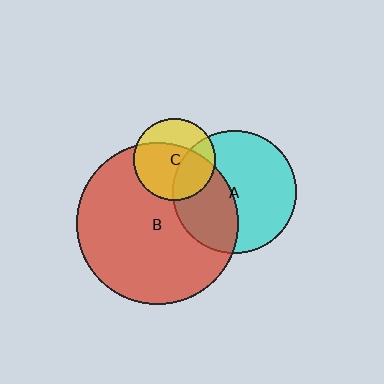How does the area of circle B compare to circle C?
Approximately 4.0 times.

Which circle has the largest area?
Circle B (red).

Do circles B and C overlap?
Yes.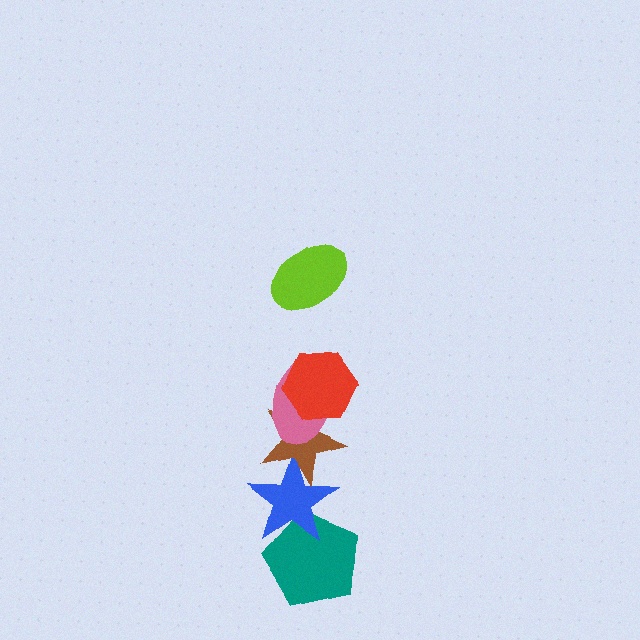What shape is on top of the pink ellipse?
The red hexagon is on top of the pink ellipse.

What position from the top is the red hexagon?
The red hexagon is 2nd from the top.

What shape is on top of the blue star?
The brown star is on top of the blue star.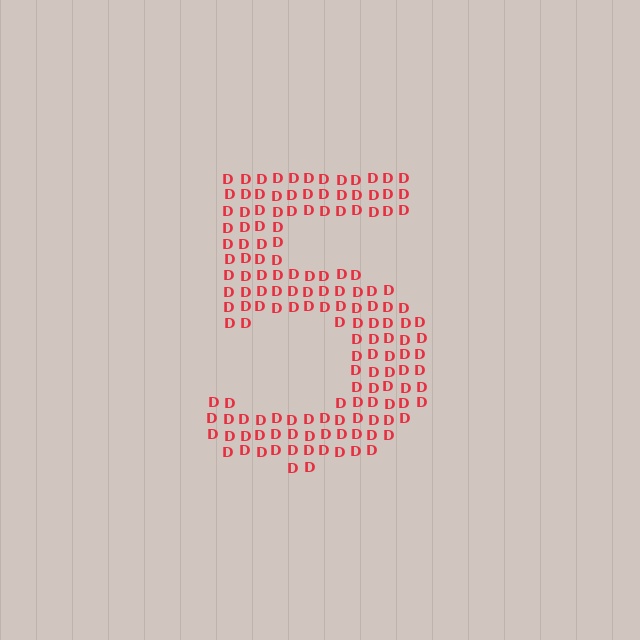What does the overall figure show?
The overall figure shows the digit 5.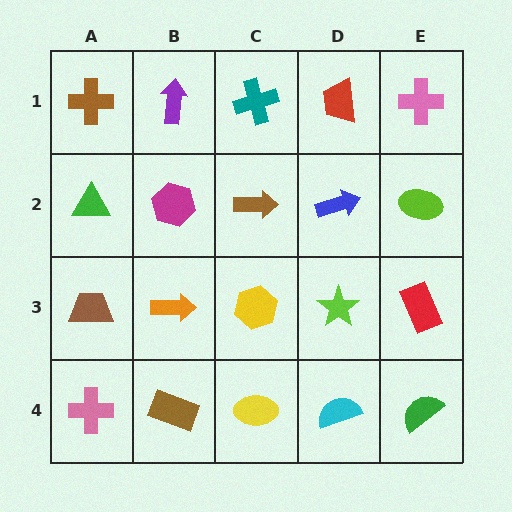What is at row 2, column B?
A magenta hexagon.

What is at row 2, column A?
A green triangle.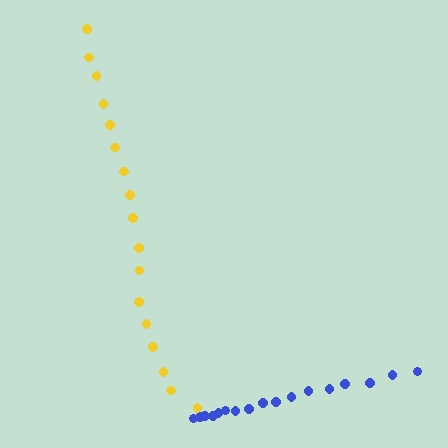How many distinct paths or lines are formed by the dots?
There are 2 distinct paths.